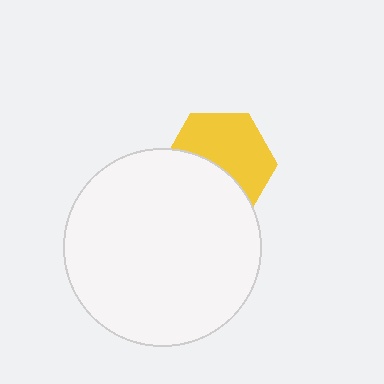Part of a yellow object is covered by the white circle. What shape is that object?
It is a hexagon.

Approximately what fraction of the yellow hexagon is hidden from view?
Roughly 43% of the yellow hexagon is hidden behind the white circle.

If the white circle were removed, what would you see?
You would see the complete yellow hexagon.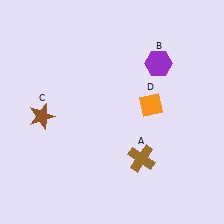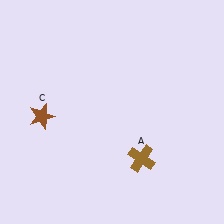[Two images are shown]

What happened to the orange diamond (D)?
The orange diamond (D) was removed in Image 2. It was in the top-right area of Image 1.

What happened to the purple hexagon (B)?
The purple hexagon (B) was removed in Image 2. It was in the top-right area of Image 1.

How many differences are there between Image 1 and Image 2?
There are 2 differences between the two images.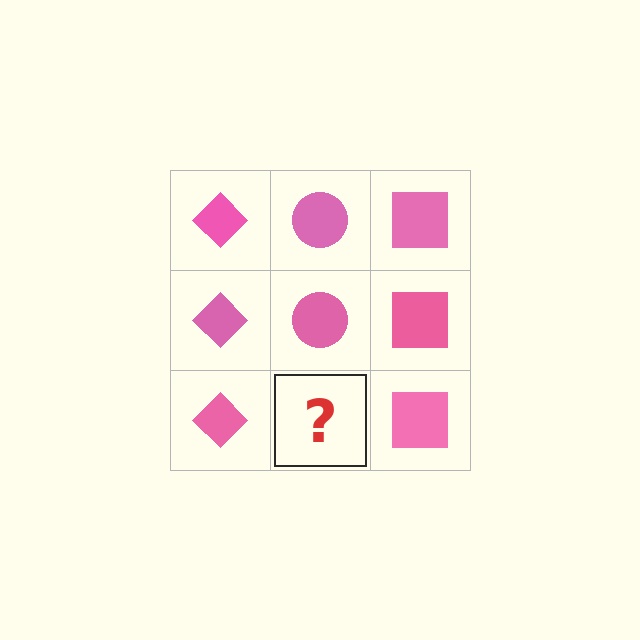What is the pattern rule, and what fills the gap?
The rule is that each column has a consistent shape. The gap should be filled with a pink circle.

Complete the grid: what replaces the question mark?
The question mark should be replaced with a pink circle.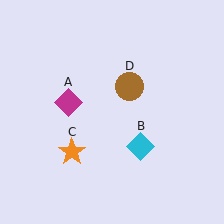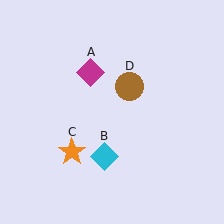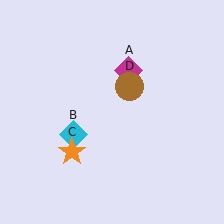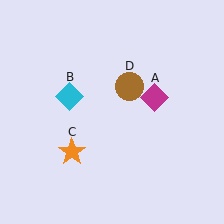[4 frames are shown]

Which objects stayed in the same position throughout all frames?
Orange star (object C) and brown circle (object D) remained stationary.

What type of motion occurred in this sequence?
The magenta diamond (object A), cyan diamond (object B) rotated clockwise around the center of the scene.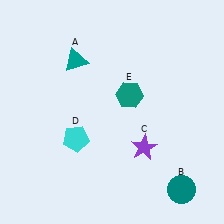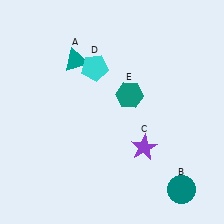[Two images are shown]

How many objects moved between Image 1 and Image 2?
1 object moved between the two images.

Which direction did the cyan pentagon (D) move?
The cyan pentagon (D) moved up.